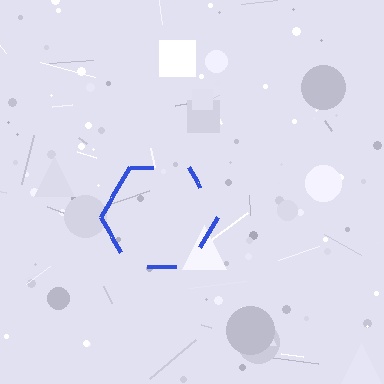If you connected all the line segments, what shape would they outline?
They would outline a hexagon.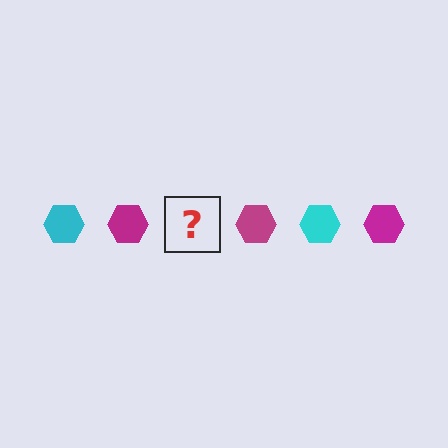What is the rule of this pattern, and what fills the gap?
The rule is that the pattern cycles through cyan, magenta hexagons. The gap should be filled with a cyan hexagon.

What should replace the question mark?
The question mark should be replaced with a cyan hexagon.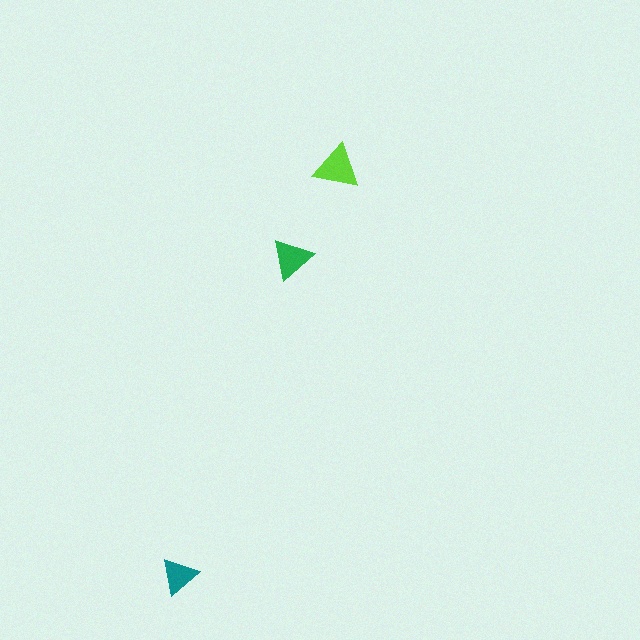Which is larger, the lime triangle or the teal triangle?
The lime one.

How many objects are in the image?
There are 3 objects in the image.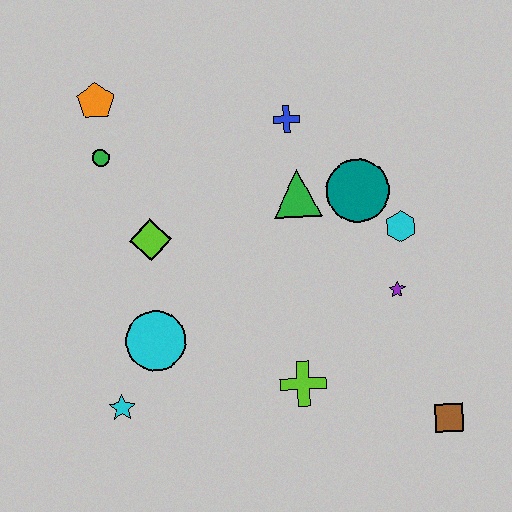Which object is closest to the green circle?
The orange pentagon is closest to the green circle.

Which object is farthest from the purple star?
The orange pentagon is farthest from the purple star.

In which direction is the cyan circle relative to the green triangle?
The cyan circle is to the left of the green triangle.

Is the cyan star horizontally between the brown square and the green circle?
Yes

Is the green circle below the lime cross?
No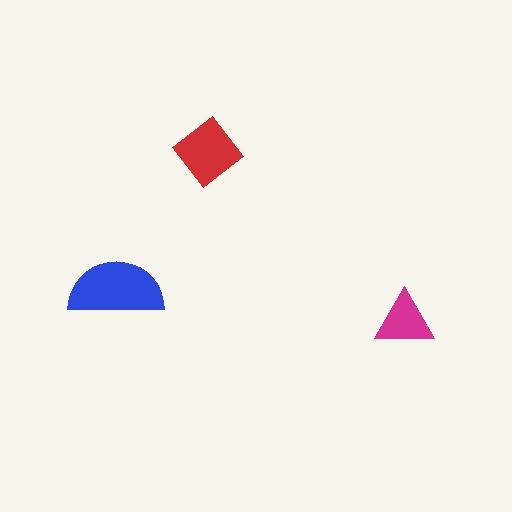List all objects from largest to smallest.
The blue semicircle, the red diamond, the magenta triangle.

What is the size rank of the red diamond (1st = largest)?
2nd.